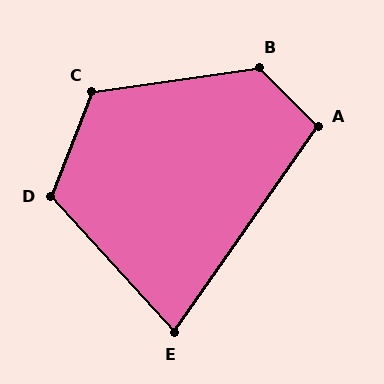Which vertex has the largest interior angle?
B, at approximately 126 degrees.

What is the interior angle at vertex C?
Approximately 120 degrees (obtuse).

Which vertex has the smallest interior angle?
E, at approximately 77 degrees.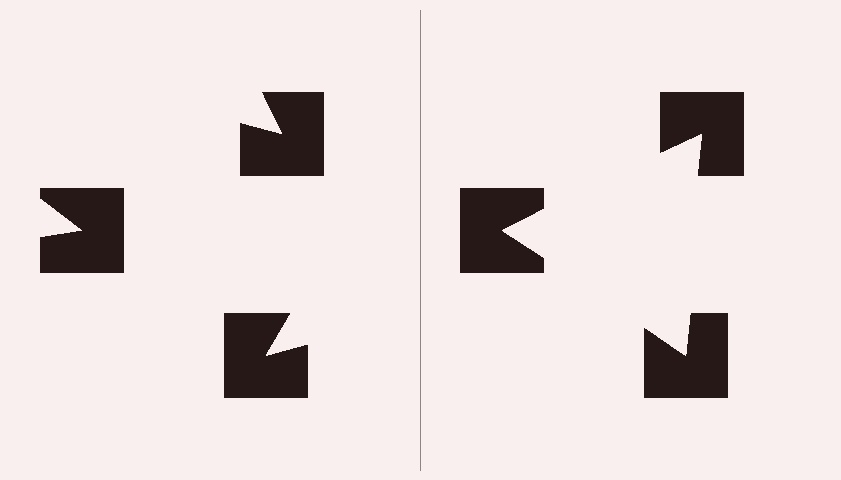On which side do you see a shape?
An illusory triangle appears on the right side. On the left side the wedge cuts are rotated, so no coherent shape forms.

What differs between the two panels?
The notched squares are positioned identically on both sides; only the wedge orientations differ. On the right they align to a triangle; on the left they are misaligned.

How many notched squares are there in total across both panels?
6 — 3 on each side.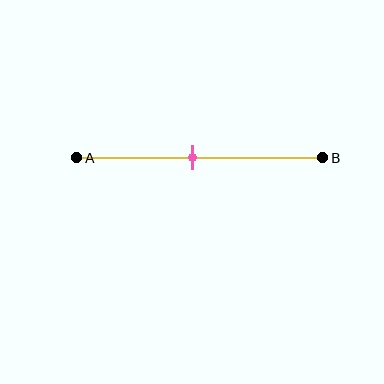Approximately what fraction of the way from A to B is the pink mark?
The pink mark is approximately 45% of the way from A to B.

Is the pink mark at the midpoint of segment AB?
Yes, the mark is approximately at the midpoint.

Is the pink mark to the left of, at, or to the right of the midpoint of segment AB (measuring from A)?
The pink mark is approximately at the midpoint of segment AB.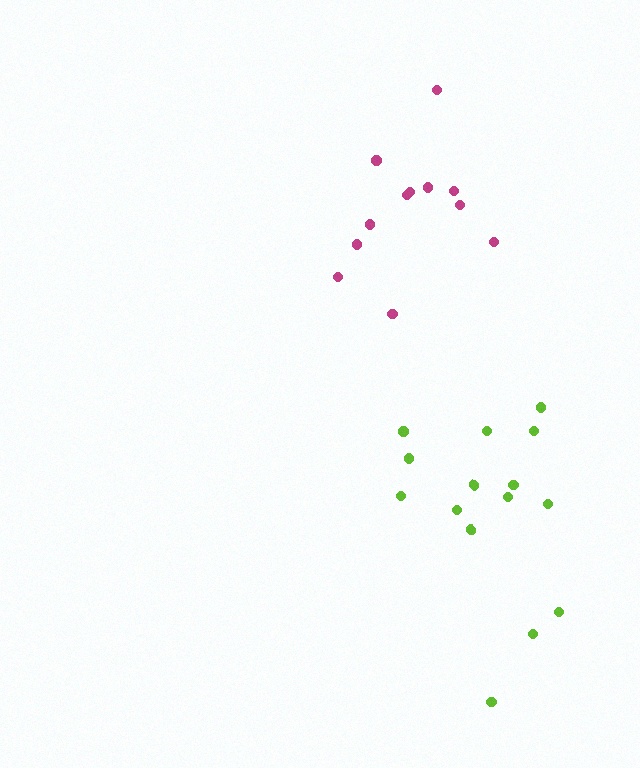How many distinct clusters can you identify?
There are 2 distinct clusters.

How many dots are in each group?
Group 1: 12 dots, Group 2: 15 dots (27 total).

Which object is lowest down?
The lime cluster is bottommost.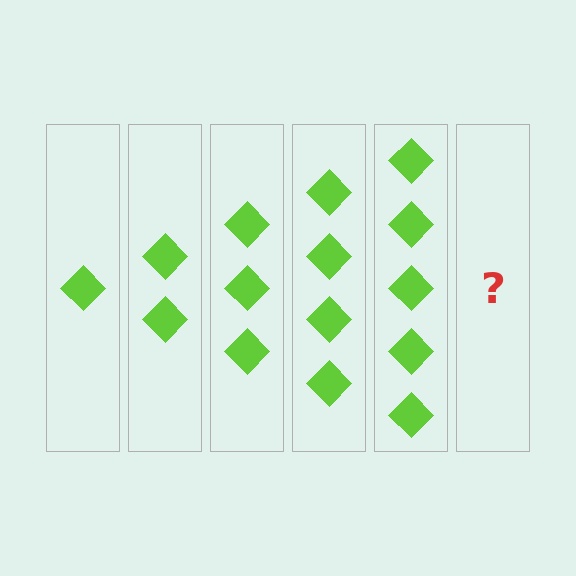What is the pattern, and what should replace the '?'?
The pattern is that each step adds one more diamond. The '?' should be 6 diamonds.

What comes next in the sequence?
The next element should be 6 diamonds.